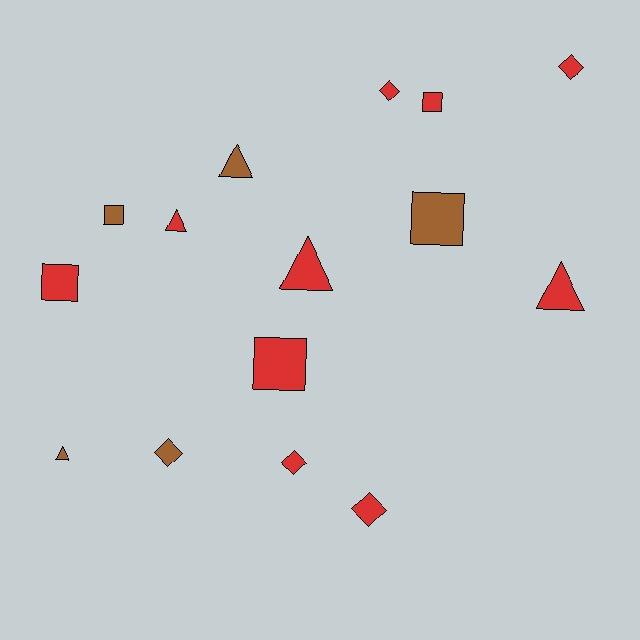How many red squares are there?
There are 3 red squares.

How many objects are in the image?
There are 15 objects.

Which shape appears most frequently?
Diamond, with 5 objects.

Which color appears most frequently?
Red, with 10 objects.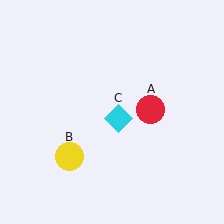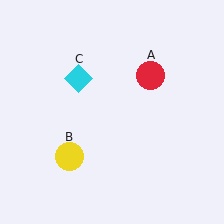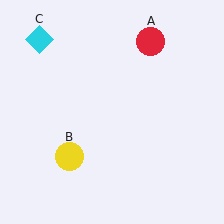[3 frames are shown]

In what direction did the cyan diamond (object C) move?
The cyan diamond (object C) moved up and to the left.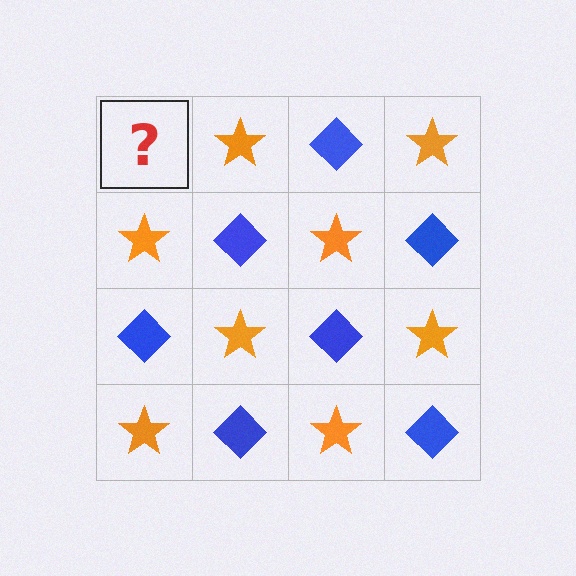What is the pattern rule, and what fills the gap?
The rule is that it alternates blue diamond and orange star in a checkerboard pattern. The gap should be filled with a blue diamond.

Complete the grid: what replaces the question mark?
The question mark should be replaced with a blue diamond.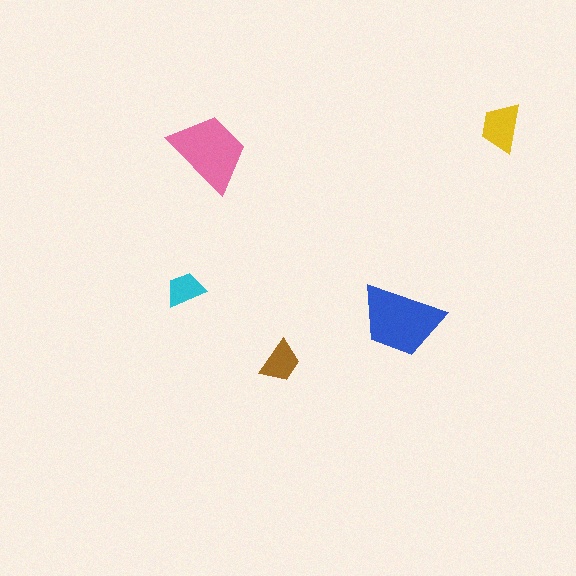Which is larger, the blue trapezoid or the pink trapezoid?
The blue one.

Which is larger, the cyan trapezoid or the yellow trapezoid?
The yellow one.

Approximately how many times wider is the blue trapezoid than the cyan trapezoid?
About 2 times wider.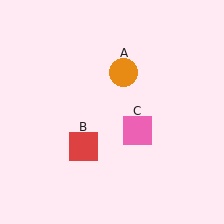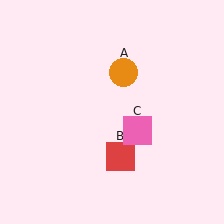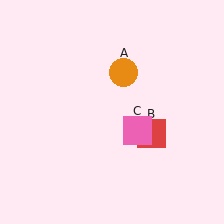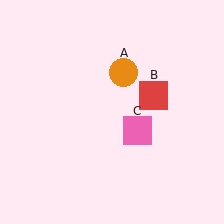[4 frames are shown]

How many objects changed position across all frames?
1 object changed position: red square (object B).